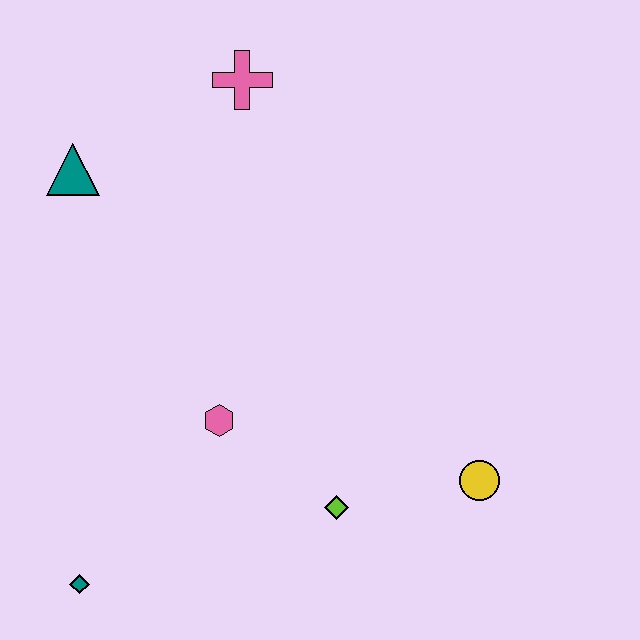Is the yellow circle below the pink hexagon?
Yes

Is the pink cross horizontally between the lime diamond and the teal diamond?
Yes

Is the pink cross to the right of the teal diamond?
Yes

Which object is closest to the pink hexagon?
The lime diamond is closest to the pink hexagon.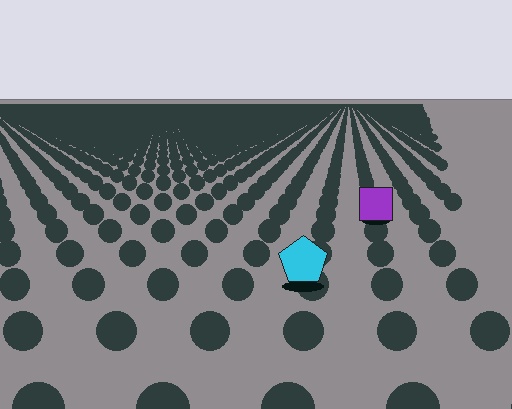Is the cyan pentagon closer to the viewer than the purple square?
Yes. The cyan pentagon is closer — you can tell from the texture gradient: the ground texture is coarser near it.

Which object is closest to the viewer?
The cyan pentagon is closest. The texture marks near it are larger and more spread out.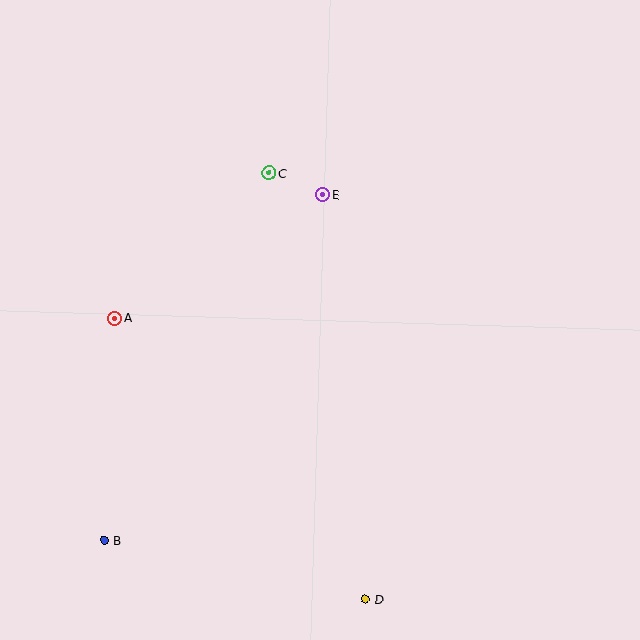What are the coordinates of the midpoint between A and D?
The midpoint between A and D is at (240, 459).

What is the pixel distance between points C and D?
The distance between C and D is 437 pixels.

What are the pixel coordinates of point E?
Point E is at (322, 195).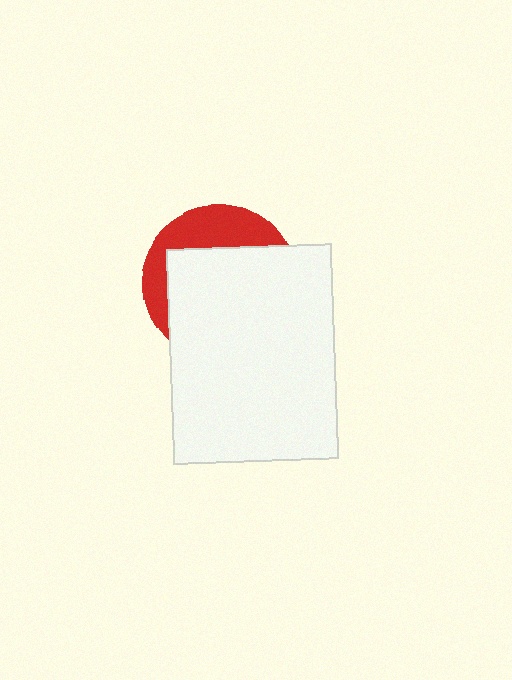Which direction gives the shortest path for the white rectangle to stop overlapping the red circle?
Moving down gives the shortest separation.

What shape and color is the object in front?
The object in front is a white rectangle.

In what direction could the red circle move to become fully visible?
The red circle could move up. That would shift it out from behind the white rectangle entirely.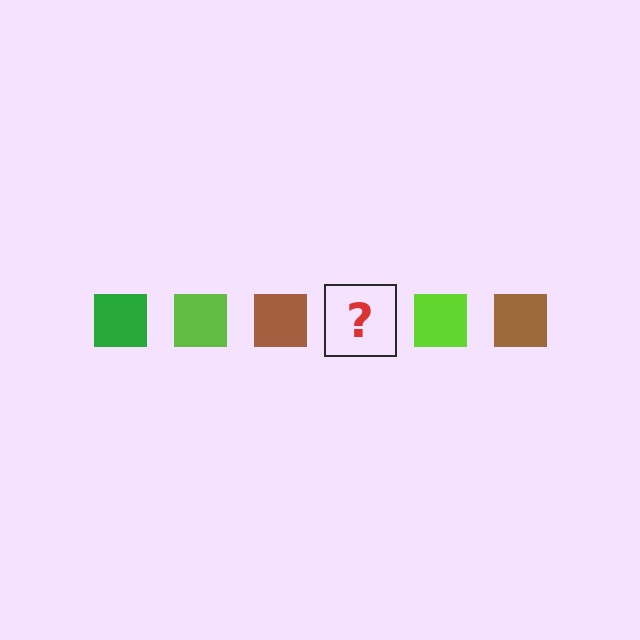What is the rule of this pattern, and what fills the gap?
The rule is that the pattern cycles through green, lime, brown squares. The gap should be filled with a green square.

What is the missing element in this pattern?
The missing element is a green square.